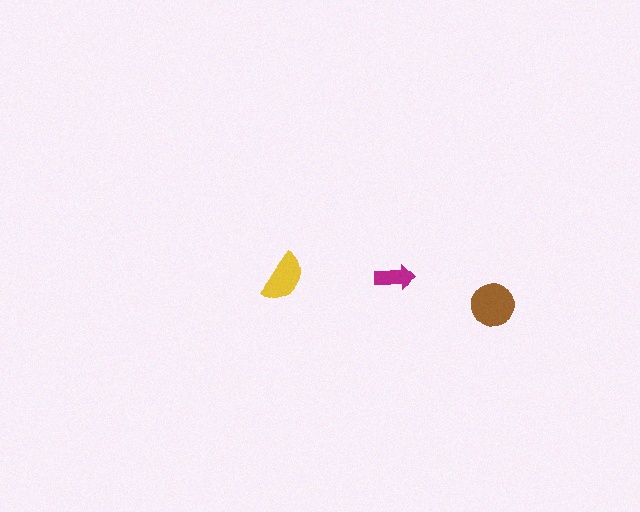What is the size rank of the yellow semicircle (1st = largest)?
2nd.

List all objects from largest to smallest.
The brown circle, the yellow semicircle, the magenta arrow.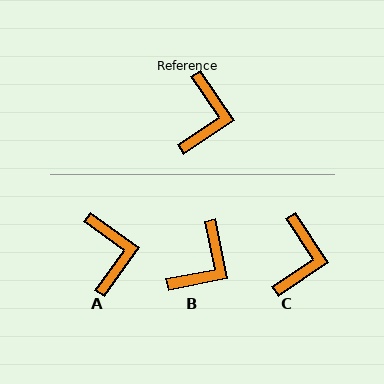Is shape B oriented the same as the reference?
No, it is off by about 23 degrees.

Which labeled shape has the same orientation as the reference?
C.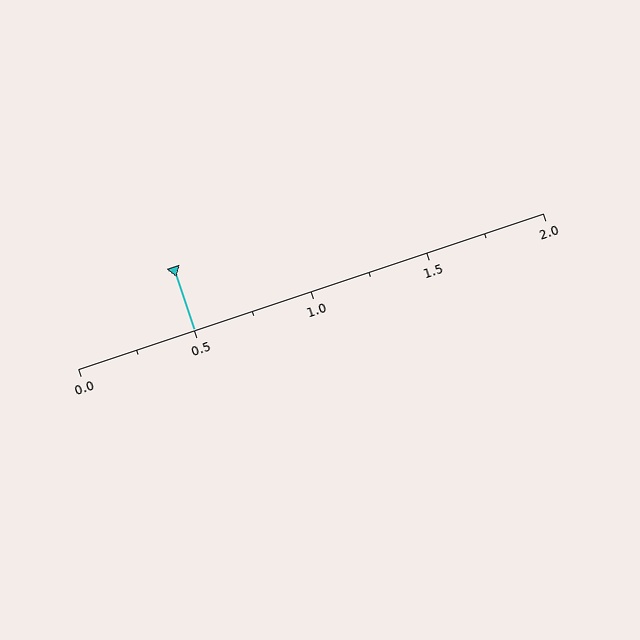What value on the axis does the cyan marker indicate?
The marker indicates approximately 0.5.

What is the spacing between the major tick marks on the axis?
The major ticks are spaced 0.5 apart.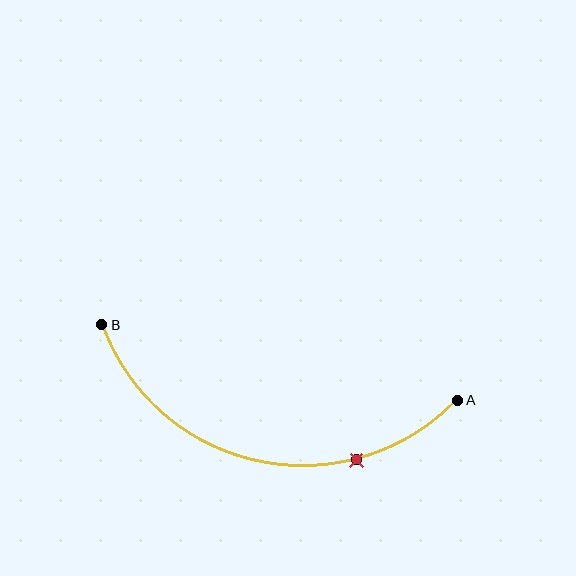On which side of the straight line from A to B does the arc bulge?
The arc bulges below the straight line connecting A and B.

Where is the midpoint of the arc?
The arc midpoint is the point on the curve farthest from the straight line joining A and B. It sits below that line.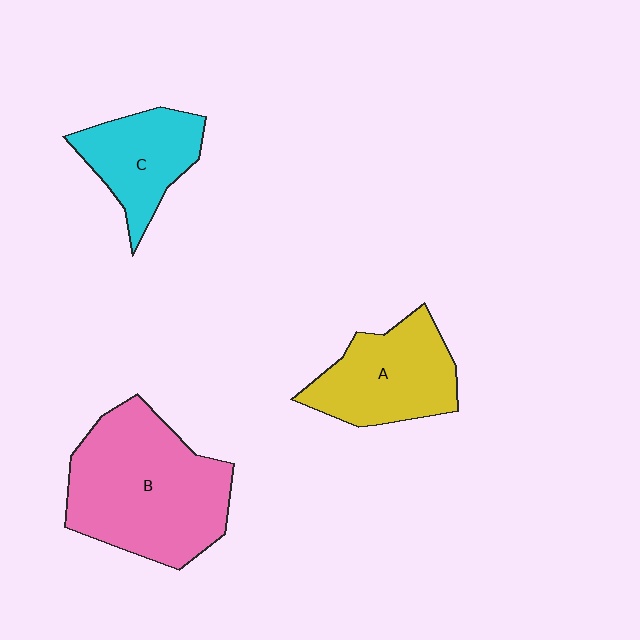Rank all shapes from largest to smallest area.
From largest to smallest: B (pink), A (yellow), C (cyan).